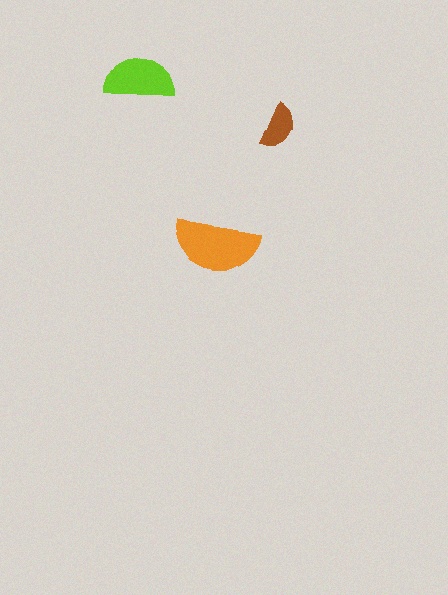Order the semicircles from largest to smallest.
the orange one, the lime one, the brown one.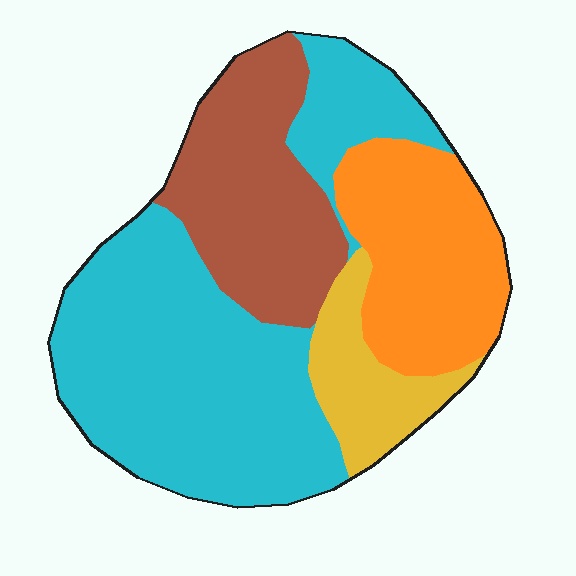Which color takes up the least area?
Yellow, at roughly 10%.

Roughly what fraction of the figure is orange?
Orange covers 21% of the figure.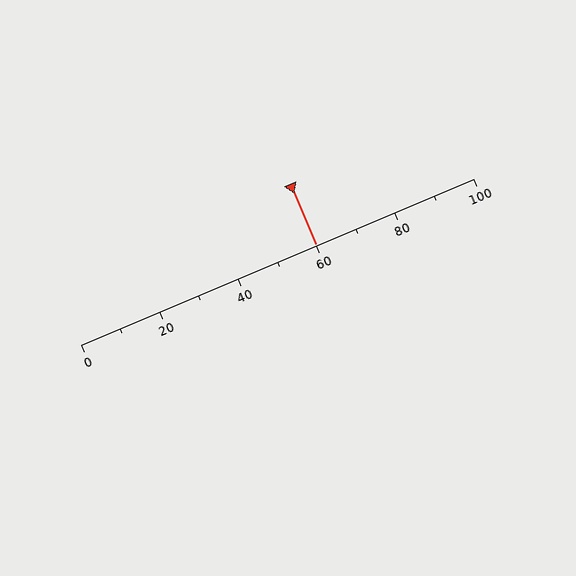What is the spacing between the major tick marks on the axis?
The major ticks are spaced 20 apart.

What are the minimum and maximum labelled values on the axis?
The axis runs from 0 to 100.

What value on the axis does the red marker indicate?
The marker indicates approximately 60.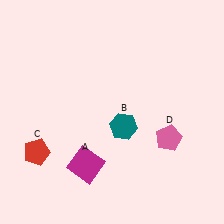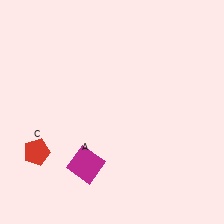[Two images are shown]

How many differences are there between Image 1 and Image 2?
There are 2 differences between the two images.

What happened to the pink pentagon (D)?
The pink pentagon (D) was removed in Image 2. It was in the bottom-right area of Image 1.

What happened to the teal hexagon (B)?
The teal hexagon (B) was removed in Image 2. It was in the bottom-right area of Image 1.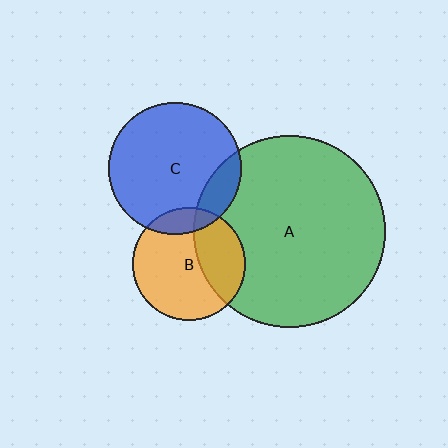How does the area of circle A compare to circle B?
Approximately 2.9 times.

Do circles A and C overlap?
Yes.